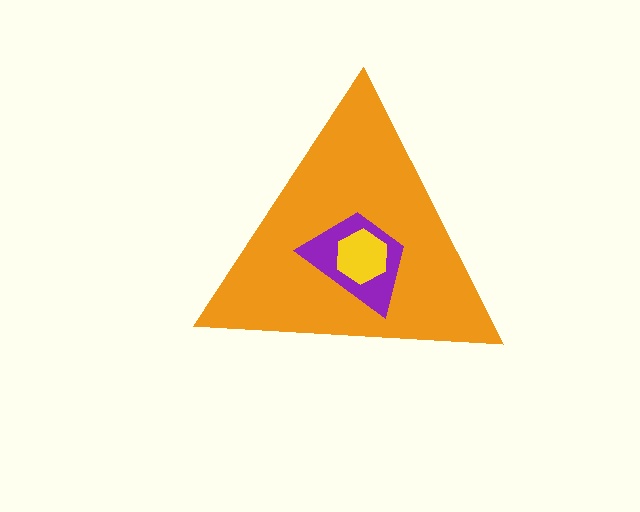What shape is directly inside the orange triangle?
The purple trapezoid.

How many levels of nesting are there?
3.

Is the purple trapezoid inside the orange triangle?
Yes.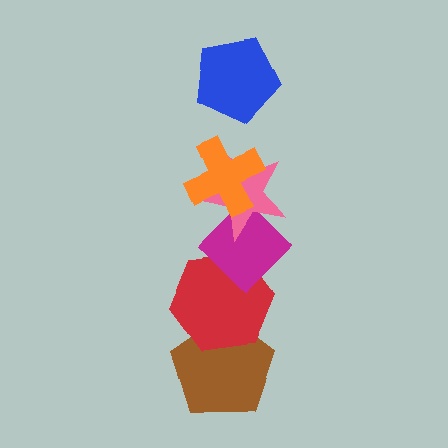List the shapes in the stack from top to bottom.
From top to bottom: the blue pentagon, the orange cross, the pink star, the magenta diamond, the red hexagon, the brown pentagon.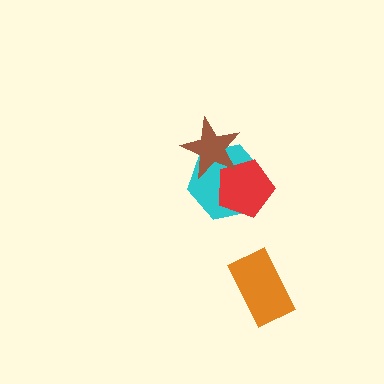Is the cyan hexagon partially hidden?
Yes, it is partially covered by another shape.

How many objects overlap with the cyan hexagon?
2 objects overlap with the cyan hexagon.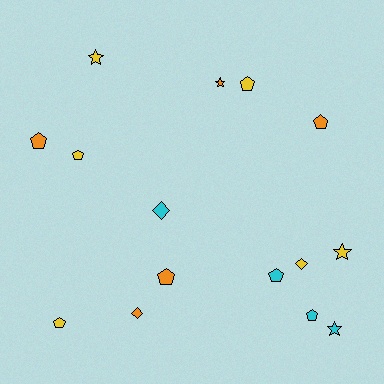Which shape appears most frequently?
Pentagon, with 8 objects.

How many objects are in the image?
There are 15 objects.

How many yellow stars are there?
There are 2 yellow stars.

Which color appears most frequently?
Yellow, with 6 objects.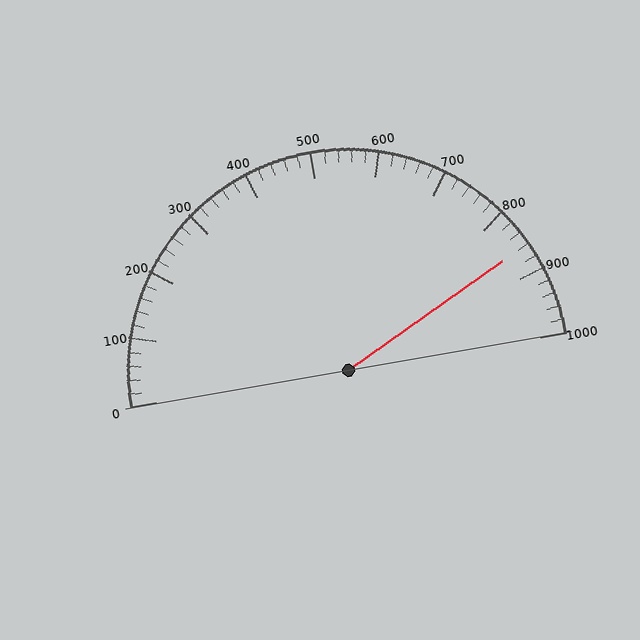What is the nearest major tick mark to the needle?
The nearest major tick mark is 900.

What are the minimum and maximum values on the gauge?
The gauge ranges from 0 to 1000.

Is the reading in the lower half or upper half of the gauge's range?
The reading is in the upper half of the range (0 to 1000).